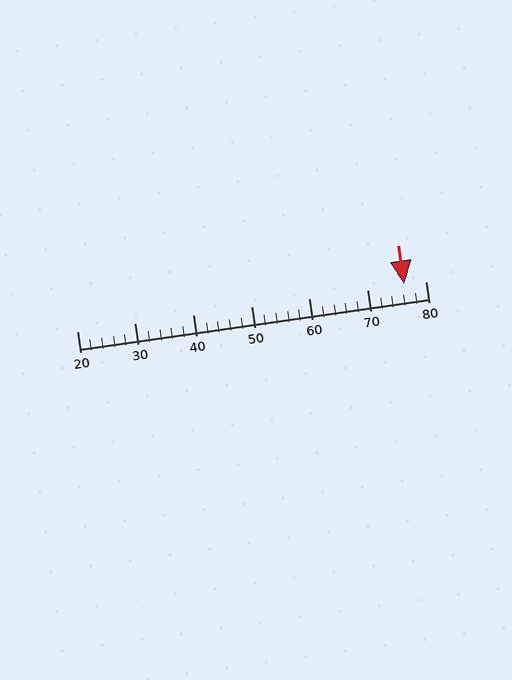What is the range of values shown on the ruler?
The ruler shows values from 20 to 80.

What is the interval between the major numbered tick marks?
The major tick marks are spaced 10 units apart.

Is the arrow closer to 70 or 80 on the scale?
The arrow is closer to 80.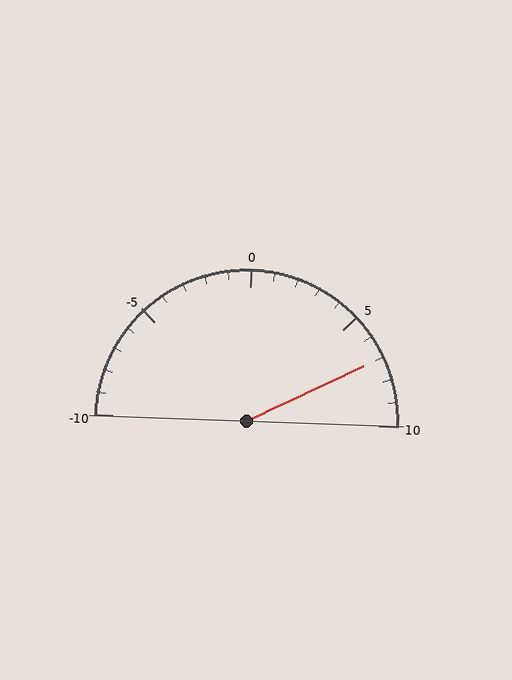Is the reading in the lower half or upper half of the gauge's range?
The reading is in the upper half of the range (-10 to 10).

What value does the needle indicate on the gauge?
The needle indicates approximately 7.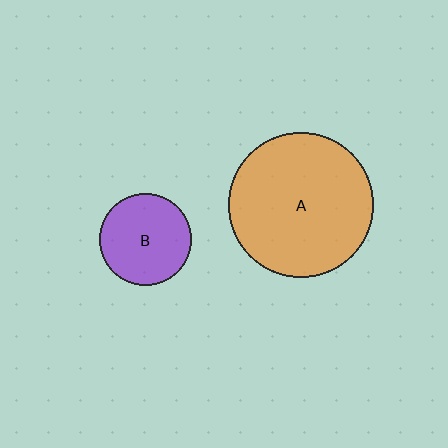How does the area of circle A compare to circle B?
Approximately 2.5 times.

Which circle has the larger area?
Circle A (orange).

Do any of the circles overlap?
No, none of the circles overlap.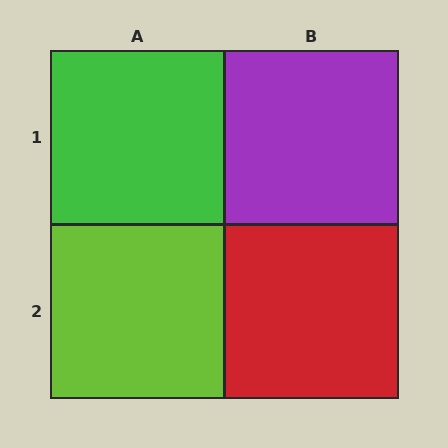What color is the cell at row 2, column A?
Lime.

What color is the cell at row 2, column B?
Red.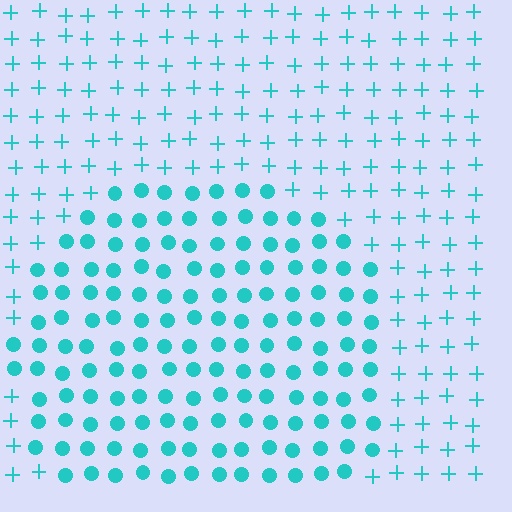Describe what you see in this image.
The image is filled with small cyan elements arranged in a uniform grid. A circle-shaped region contains circles, while the surrounding area contains plus signs. The boundary is defined purely by the change in element shape.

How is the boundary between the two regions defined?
The boundary is defined by a change in element shape: circles inside vs. plus signs outside. All elements share the same color and spacing.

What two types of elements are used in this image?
The image uses circles inside the circle region and plus signs outside it.